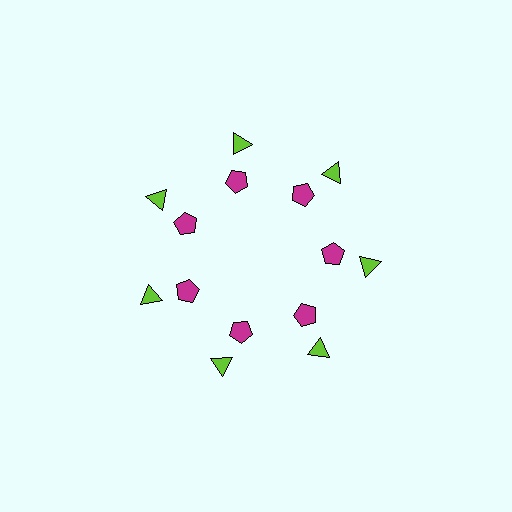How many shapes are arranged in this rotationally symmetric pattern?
There are 14 shapes, arranged in 7 groups of 2.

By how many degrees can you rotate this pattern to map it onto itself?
The pattern maps onto itself every 51 degrees of rotation.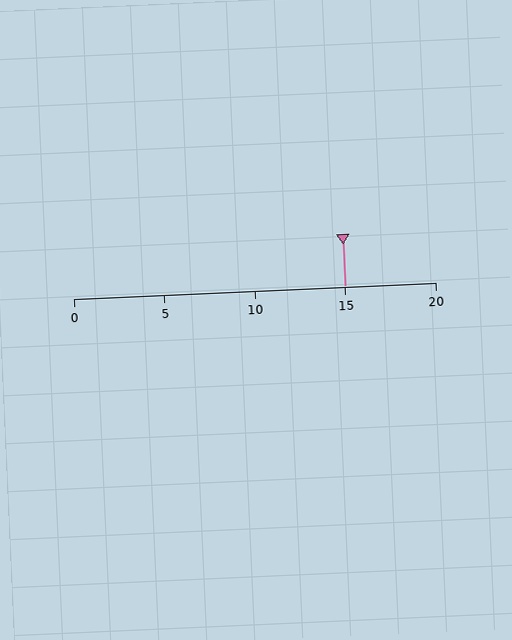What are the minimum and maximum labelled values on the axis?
The axis runs from 0 to 20.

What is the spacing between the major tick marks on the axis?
The major ticks are spaced 5 apart.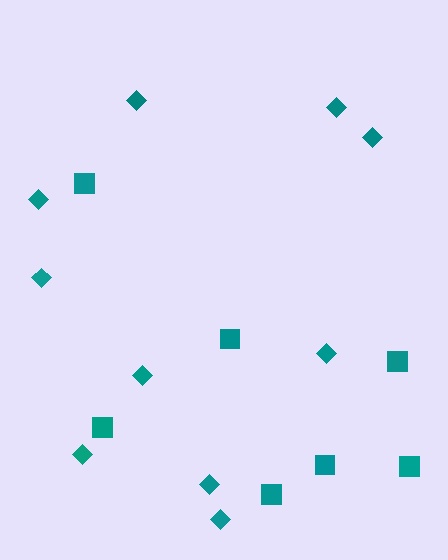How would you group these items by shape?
There are 2 groups: one group of squares (7) and one group of diamonds (10).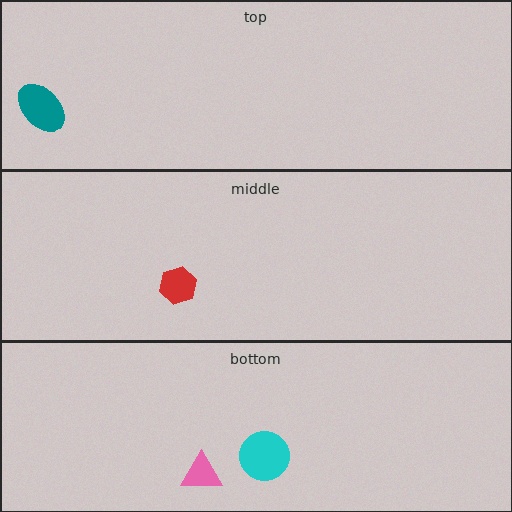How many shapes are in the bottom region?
2.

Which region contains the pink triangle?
The bottom region.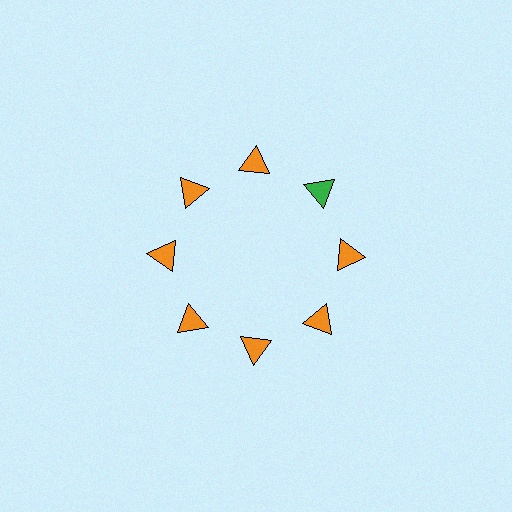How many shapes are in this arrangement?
There are 8 shapes arranged in a ring pattern.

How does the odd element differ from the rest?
It has a different color: green instead of orange.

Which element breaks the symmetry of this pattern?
The green triangle at roughly the 2 o'clock position breaks the symmetry. All other shapes are orange triangles.